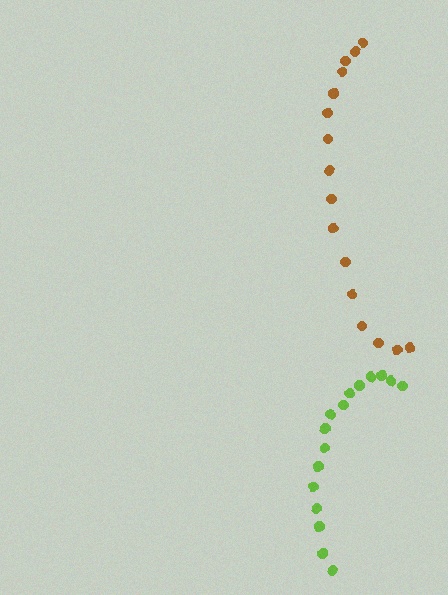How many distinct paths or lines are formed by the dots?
There are 2 distinct paths.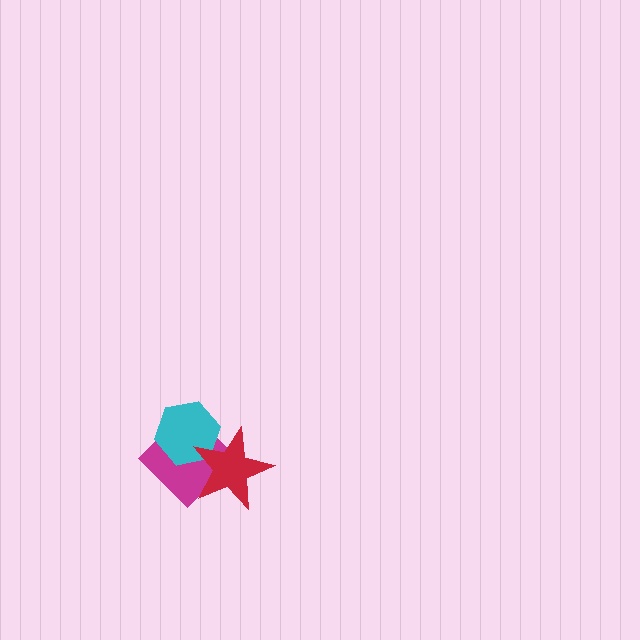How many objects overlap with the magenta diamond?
2 objects overlap with the magenta diamond.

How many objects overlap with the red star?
2 objects overlap with the red star.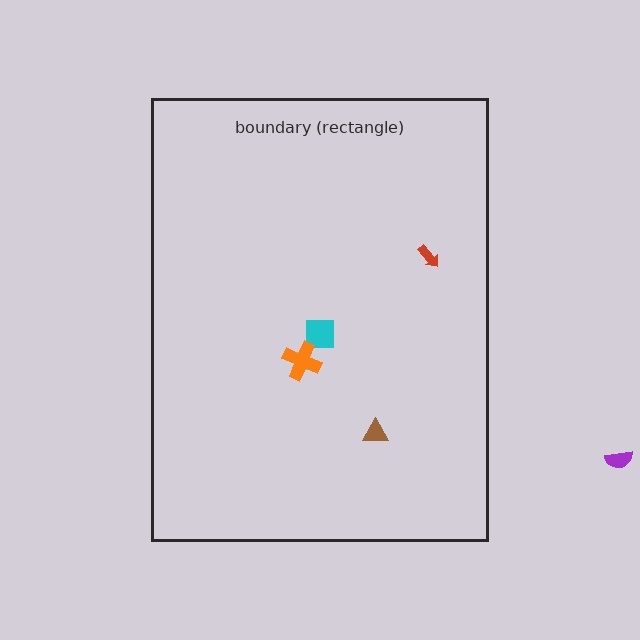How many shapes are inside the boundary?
4 inside, 1 outside.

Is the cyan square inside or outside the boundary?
Inside.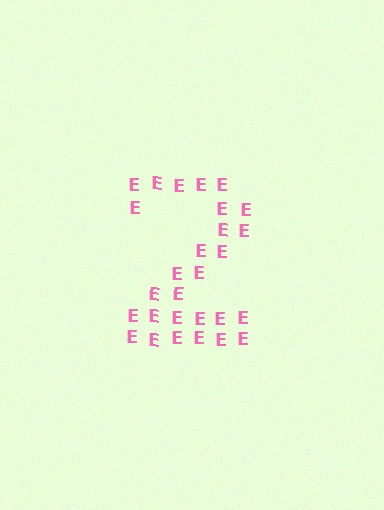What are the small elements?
The small elements are letter E's.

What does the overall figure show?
The overall figure shows the digit 2.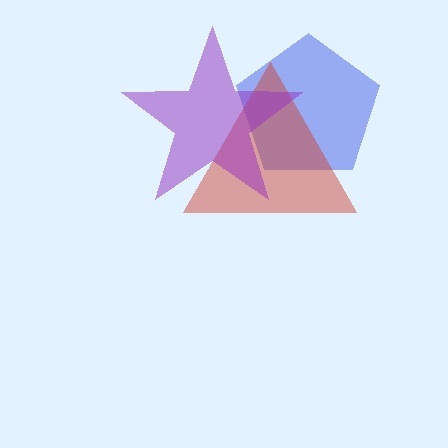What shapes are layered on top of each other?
The layered shapes are: a blue pentagon, a red triangle, a purple star.